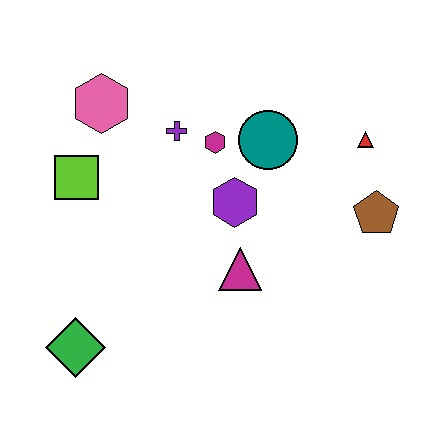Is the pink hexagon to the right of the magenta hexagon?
No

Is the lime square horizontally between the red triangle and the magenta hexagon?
No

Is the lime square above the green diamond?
Yes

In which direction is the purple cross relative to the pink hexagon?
The purple cross is to the right of the pink hexagon.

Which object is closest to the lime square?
The pink hexagon is closest to the lime square.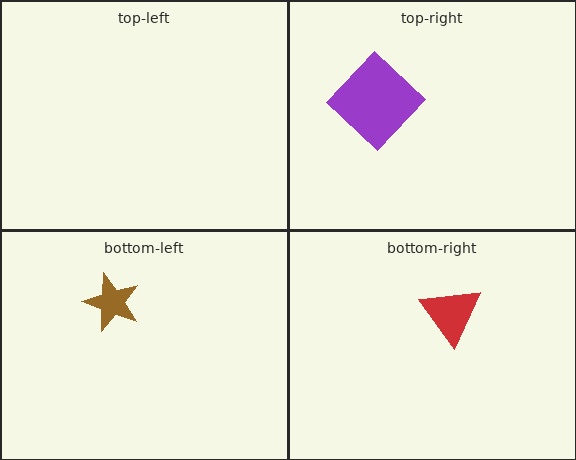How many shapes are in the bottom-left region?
1.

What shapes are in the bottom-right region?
The red triangle.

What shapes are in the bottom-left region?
The brown star.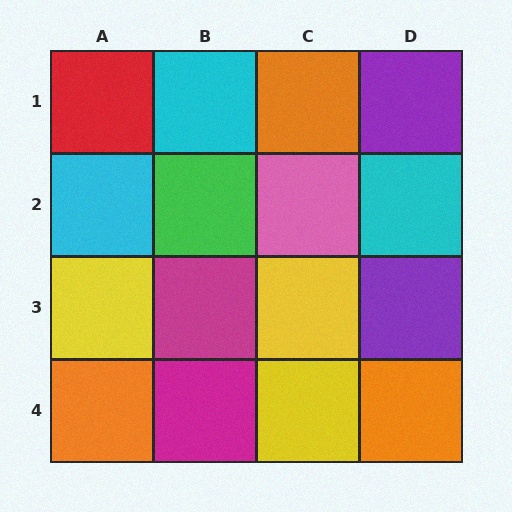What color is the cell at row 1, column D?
Purple.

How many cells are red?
1 cell is red.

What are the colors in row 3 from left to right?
Yellow, magenta, yellow, purple.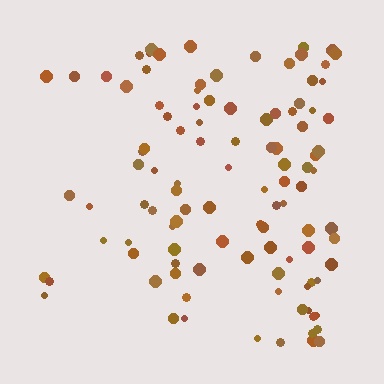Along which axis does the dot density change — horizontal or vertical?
Horizontal.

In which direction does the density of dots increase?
From left to right, with the right side densest.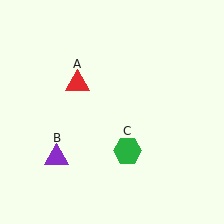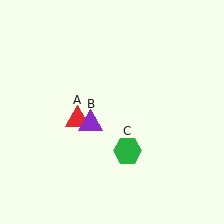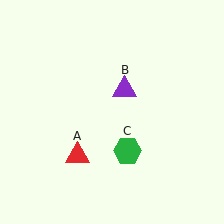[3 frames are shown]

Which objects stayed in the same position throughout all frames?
Green hexagon (object C) remained stationary.